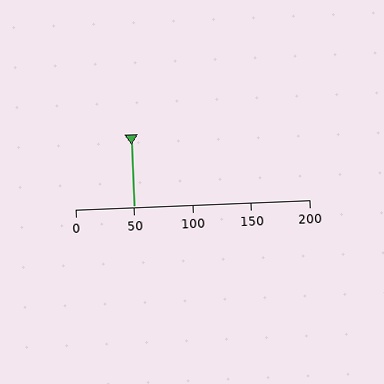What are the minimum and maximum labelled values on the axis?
The axis runs from 0 to 200.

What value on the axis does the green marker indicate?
The marker indicates approximately 50.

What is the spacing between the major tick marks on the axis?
The major ticks are spaced 50 apart.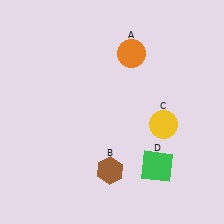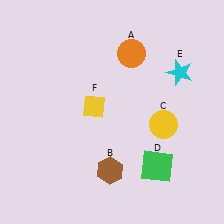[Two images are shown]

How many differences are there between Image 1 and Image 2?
There are 2 differences between the two images.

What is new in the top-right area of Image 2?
A cyan star (E) was added in the top-right area of Image 2.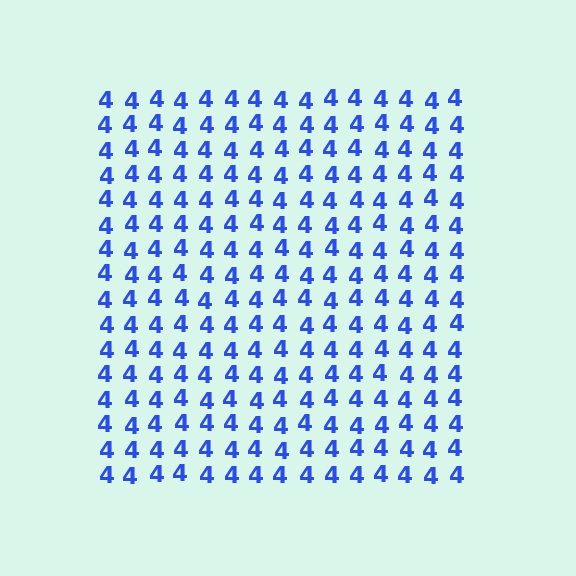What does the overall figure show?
The overall figure shows a square.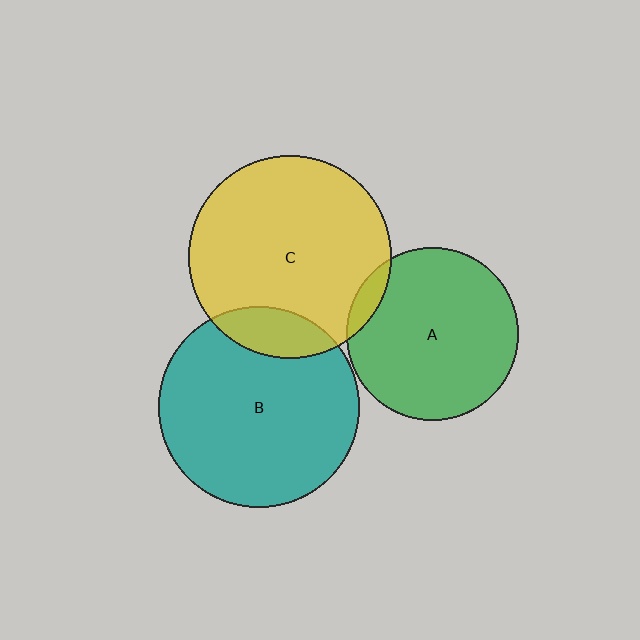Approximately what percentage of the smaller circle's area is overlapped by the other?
Approximately 15%.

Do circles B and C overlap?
Yes.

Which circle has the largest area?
Circle C (yellow).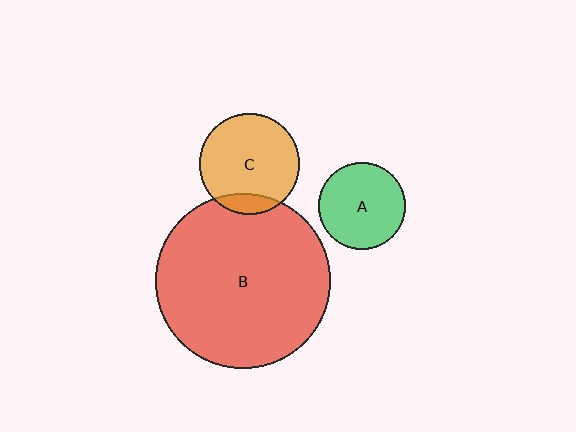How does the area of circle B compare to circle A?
Approximately 4.0 times.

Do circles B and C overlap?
Yes.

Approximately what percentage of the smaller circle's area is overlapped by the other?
Approximately 10%.